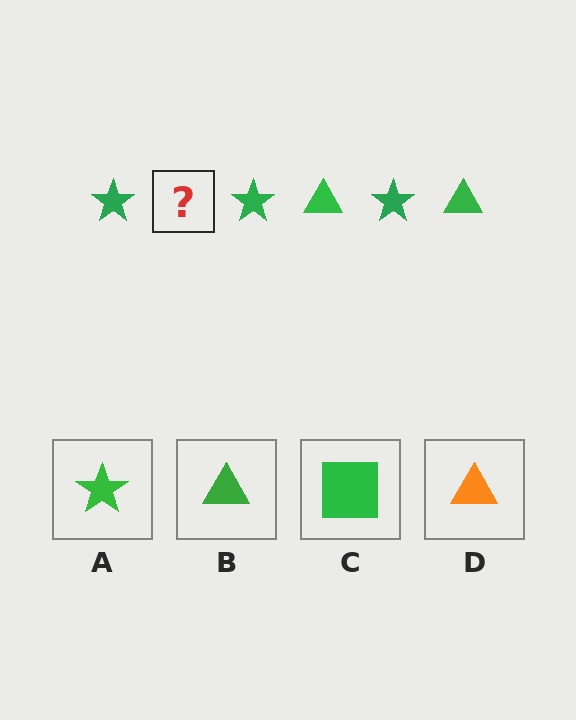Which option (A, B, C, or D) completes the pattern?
B.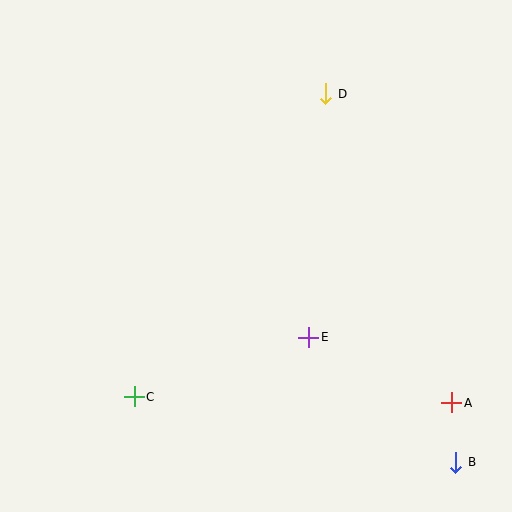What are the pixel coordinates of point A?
Point A is at (452, 403).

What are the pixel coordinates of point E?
Point E is at (309, 337).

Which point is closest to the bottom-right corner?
Point B is closest to the bottom-right corner.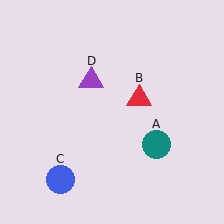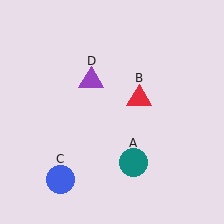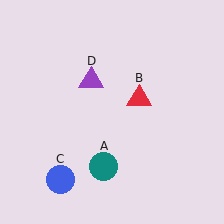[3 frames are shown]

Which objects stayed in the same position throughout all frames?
Red triangle (object B) and blue circle (object C) and purple triangle (object D) remained stationary.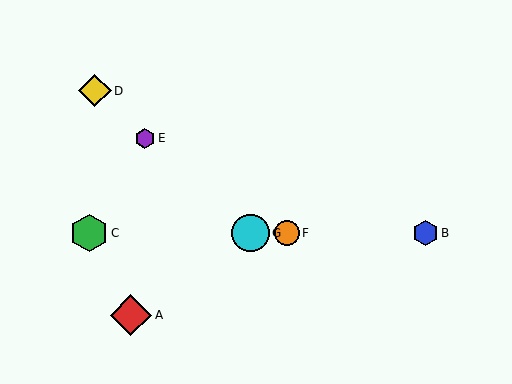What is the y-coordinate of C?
Object C is at y≈233.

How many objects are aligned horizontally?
4 objects (B, C, F, G) are aligned horizontally.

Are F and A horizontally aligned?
No, F is at y≈233 and A is at y≈315.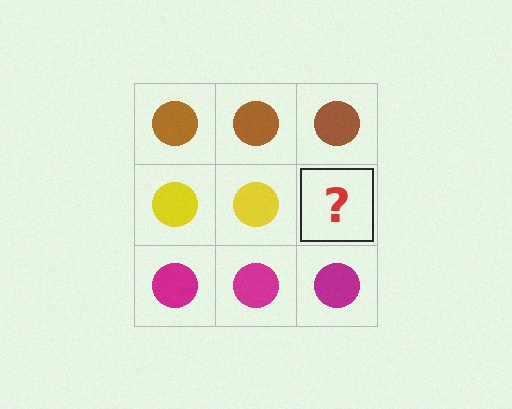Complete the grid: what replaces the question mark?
The question mark should be replaced with a yellow circle.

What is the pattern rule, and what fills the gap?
The rule is that each row has a consistent color. The gap should be filled with a yellow circle.